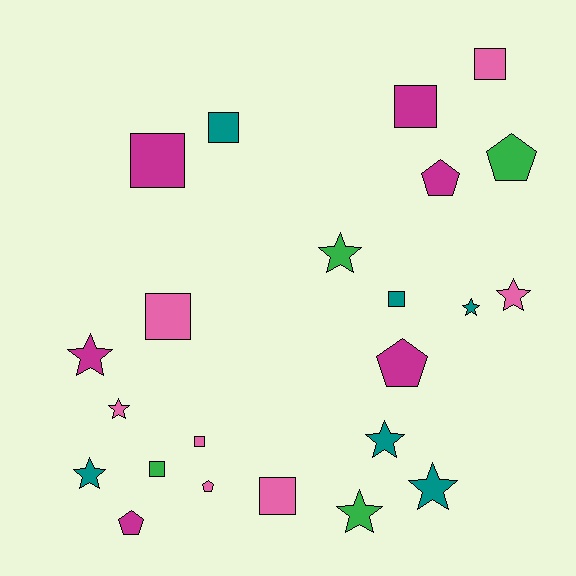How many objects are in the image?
There are 23 objects.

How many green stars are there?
There are 2 green stars.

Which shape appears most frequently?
Square, with 9 objects.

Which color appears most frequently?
Pink, with 7 objects.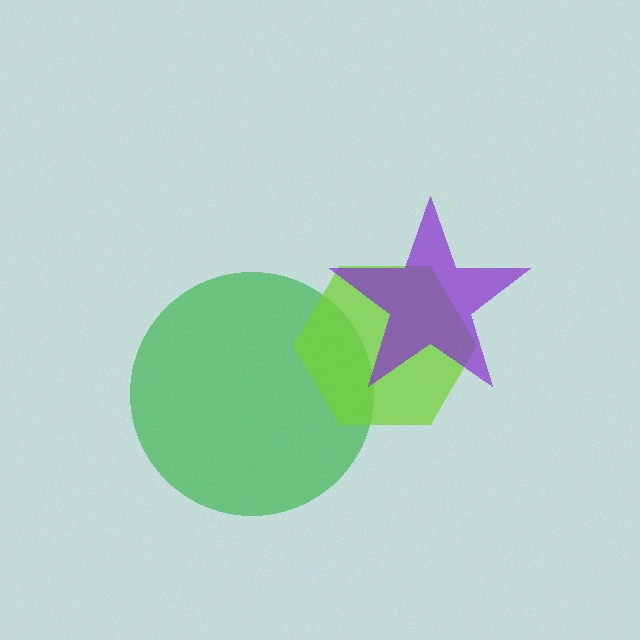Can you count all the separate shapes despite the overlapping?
Yes, there are 3 separate shapes.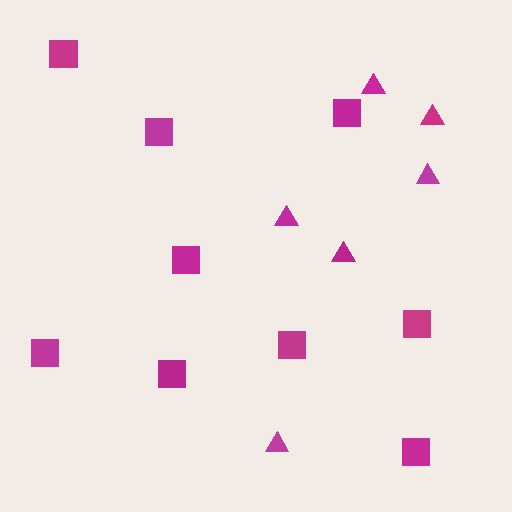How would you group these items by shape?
There are 2 groups: one group of squares (9) and one group of triangles (6).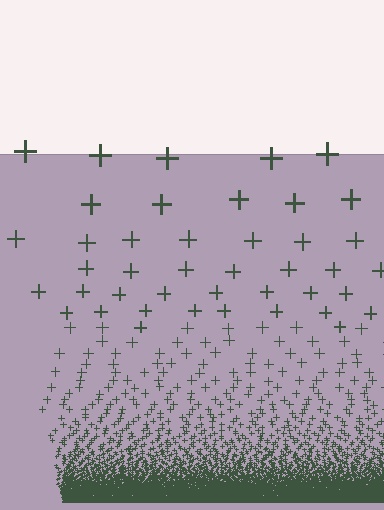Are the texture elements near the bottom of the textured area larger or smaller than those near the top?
Smaller. The gradient is inverted — elements near the bottom are smaller and denser.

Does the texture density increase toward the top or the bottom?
Density increases toward the bottom.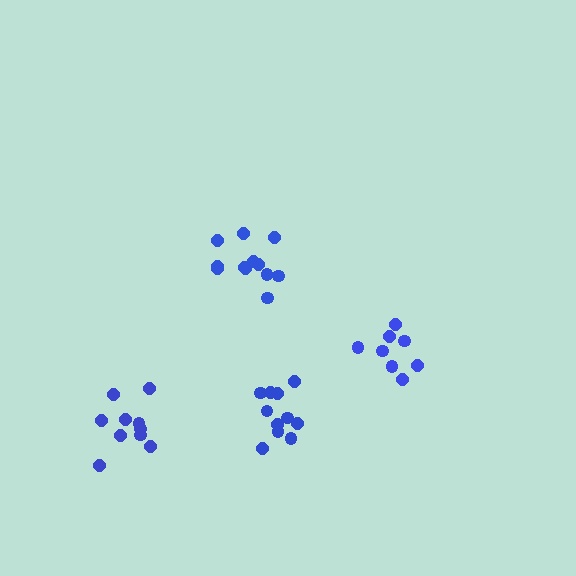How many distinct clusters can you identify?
There are 4 distinct clusters.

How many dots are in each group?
Group 1: 8 dots, Group 2: 11 dots, Group 3: 12 dots, Group 4: 10 dots (41 total).